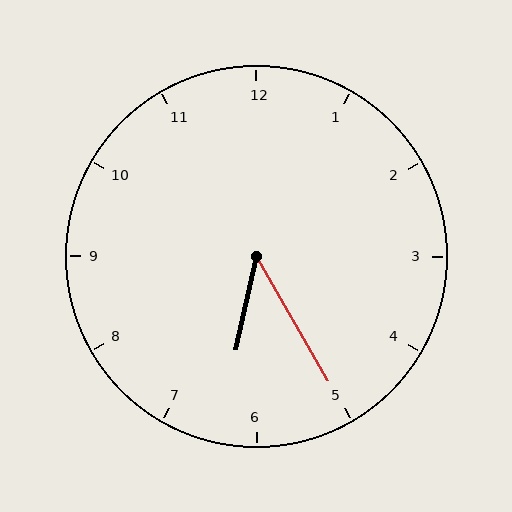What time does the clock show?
6:25.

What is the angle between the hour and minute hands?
Approximately 42 degrees.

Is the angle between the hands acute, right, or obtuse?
It is acute.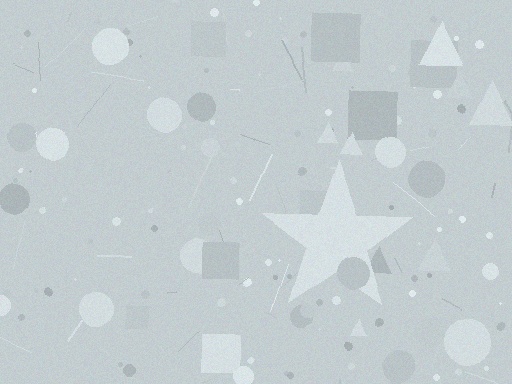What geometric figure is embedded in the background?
A star is embedded in the background.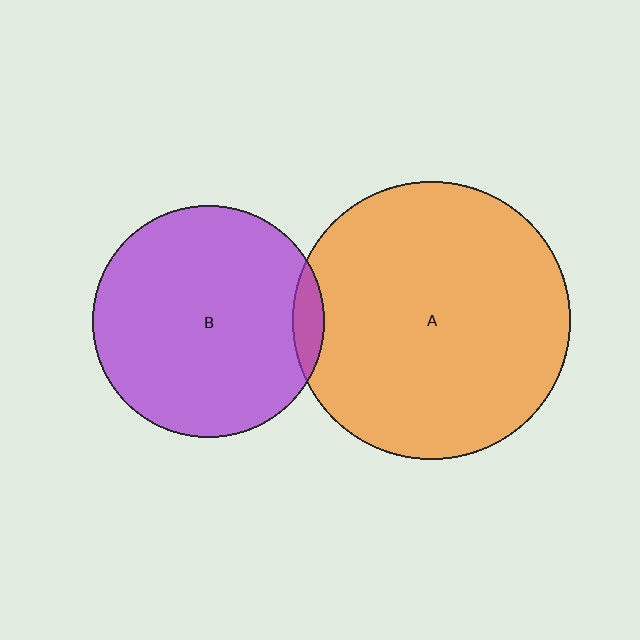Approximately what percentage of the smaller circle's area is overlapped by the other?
Approximately 5%.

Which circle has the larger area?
Circle A (orange).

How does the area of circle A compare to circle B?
Approximately 1.4 times.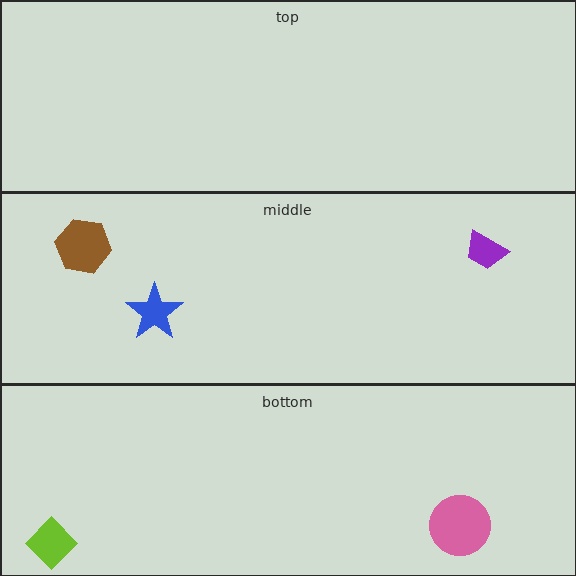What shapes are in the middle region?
The blue star, the brown hexagon, the purple trapezoid.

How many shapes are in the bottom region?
2.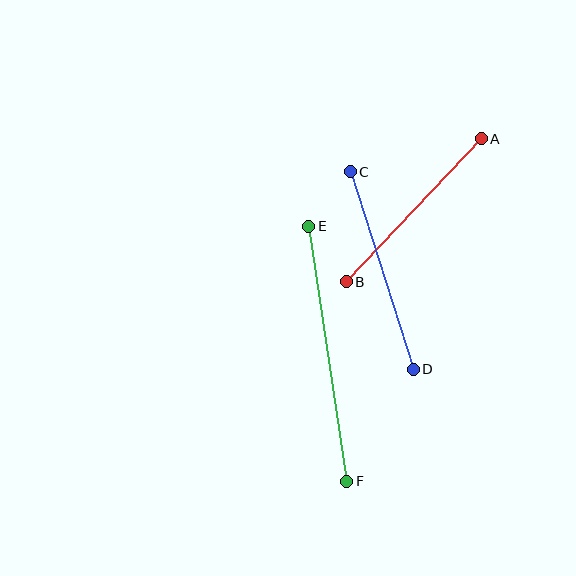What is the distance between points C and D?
The distance is approximately 207 pixels.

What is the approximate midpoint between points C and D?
The midpoint is at approximately (382, 271) pixels.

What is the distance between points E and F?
The distance is approximately 258 pixels.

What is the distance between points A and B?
The distance is approximately 196 pixels.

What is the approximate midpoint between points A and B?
The midpoint is at approximately (414, 210) pixels.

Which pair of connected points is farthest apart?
Points E and F are farthest apart.